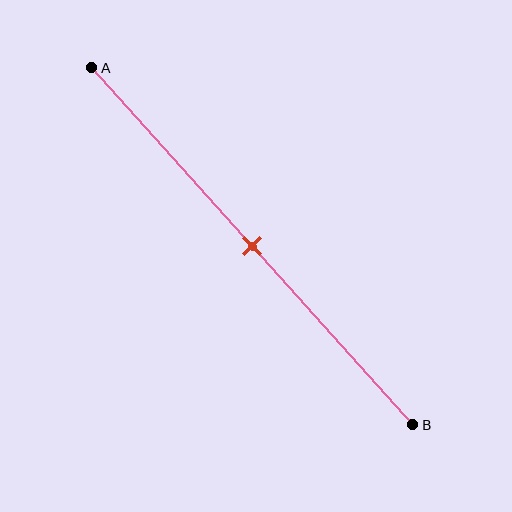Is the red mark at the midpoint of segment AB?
Yes, the mark is approximately at the midpoint.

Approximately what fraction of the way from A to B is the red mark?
The red mark is approximately 50% of the way from A to B.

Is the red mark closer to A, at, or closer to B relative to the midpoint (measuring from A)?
The red mark is approximately at the midpoint of segment AB.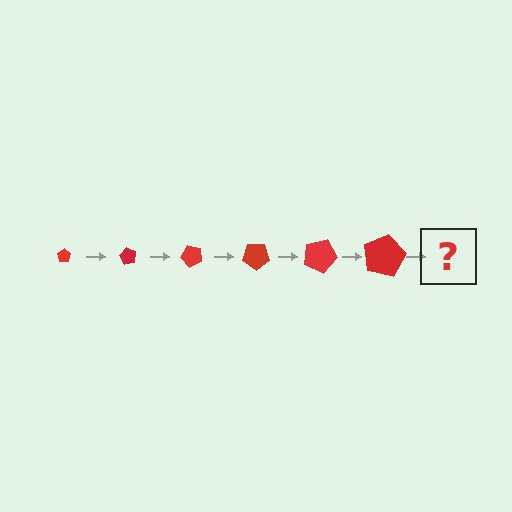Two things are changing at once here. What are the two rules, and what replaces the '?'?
The two rules are that the pentagon grows larger each step and it rotates 60 degrees each step. The '?' should be a pentagon, larger than the previous one and rotated 360 degrees from the start.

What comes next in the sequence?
The next element should be a pentagon, larger than the previous one and rotated 360 degrees from the start.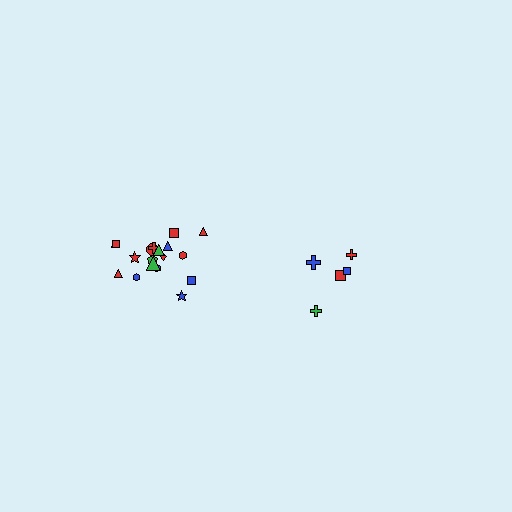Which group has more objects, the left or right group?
The left group.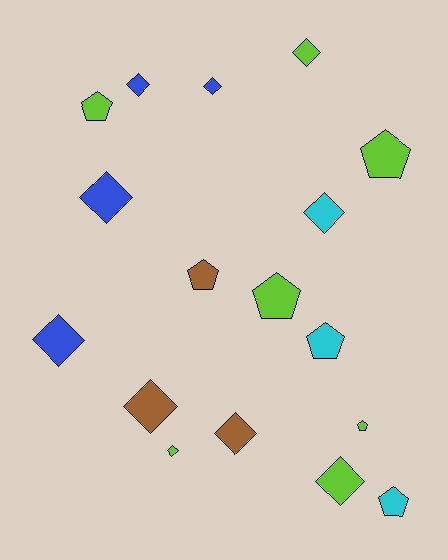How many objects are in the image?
There are 17 objects.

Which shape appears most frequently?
Diamond, with 10 objects.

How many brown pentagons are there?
There is 1 brown pentagon.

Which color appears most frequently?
Lime, with 7 objects.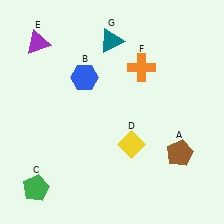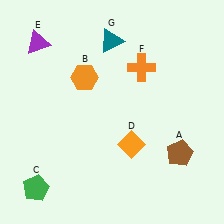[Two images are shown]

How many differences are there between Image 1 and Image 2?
There are 2 differences between the two images.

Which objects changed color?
B changed from blue to orange. D changed from yellow to orange.